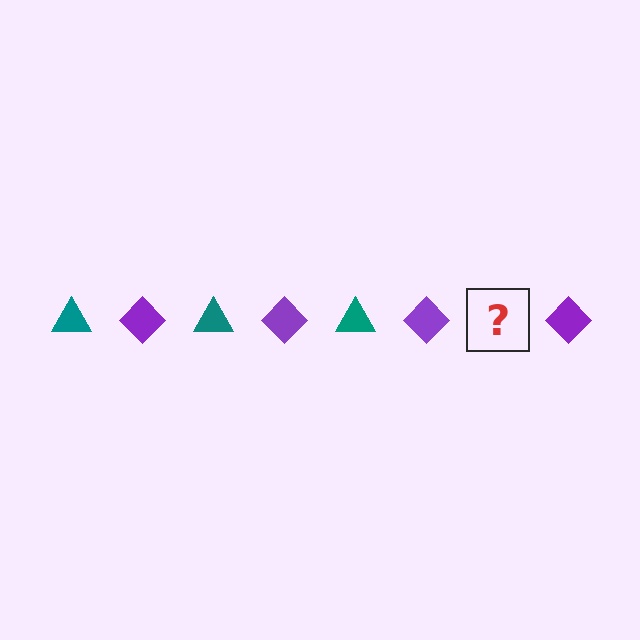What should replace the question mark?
The question mark should be replaced with a teal triangle.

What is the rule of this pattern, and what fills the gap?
The rule is that the pattern alternates between teal triangle and purple diamond. The gap should be filled with a teal triangle.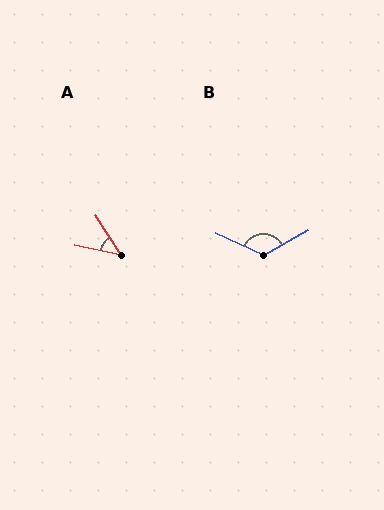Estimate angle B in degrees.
Approximately 126 degrees.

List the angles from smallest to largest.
A (46°), B (126°).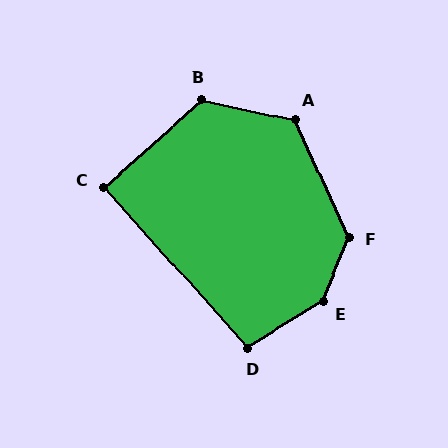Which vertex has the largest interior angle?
E, at approximately 143 degrees.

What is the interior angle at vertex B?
Approximately 126 degrees (obtuse).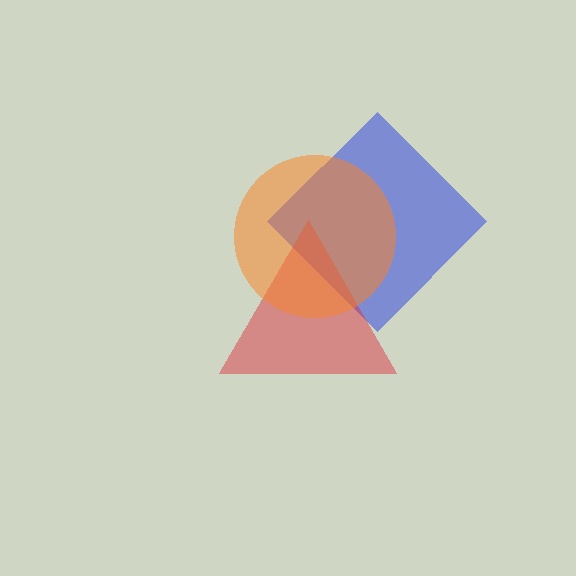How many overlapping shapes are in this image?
There are 3 overlapping shapes in the image.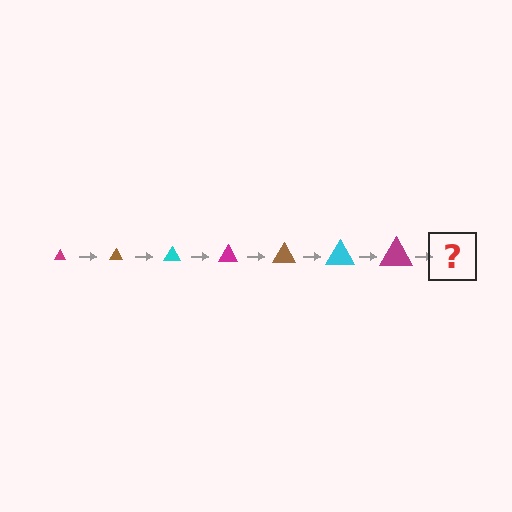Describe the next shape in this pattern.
It should be a brown triangle, larger than the previous one.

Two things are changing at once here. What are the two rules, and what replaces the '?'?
The two rules are that the triangle grows larger each step and the color cycles through magenta, brown, and cyan. The '?' should be a brown triangle, larger than the previous one.